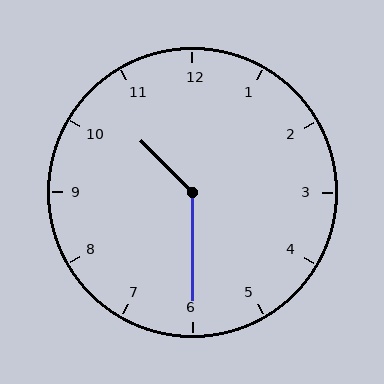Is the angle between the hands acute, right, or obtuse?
It is obtuse.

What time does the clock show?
10:30.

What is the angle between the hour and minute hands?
Approximately 135 degrees.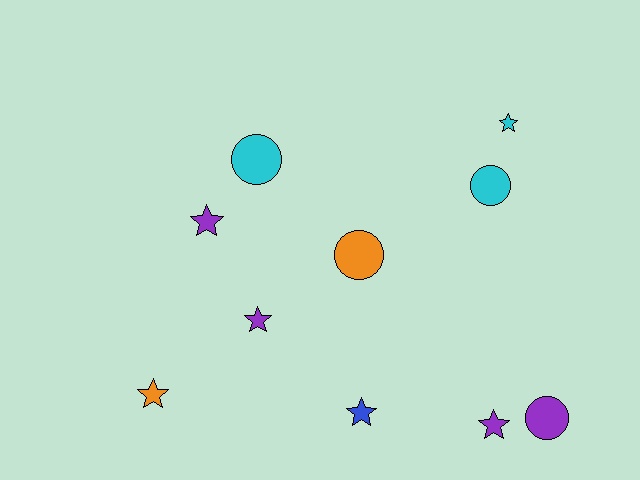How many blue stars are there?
There is 1 blue star.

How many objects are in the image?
There are 10 objects.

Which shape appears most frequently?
Star, with 6 objects.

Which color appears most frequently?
Purple, with 4 objects.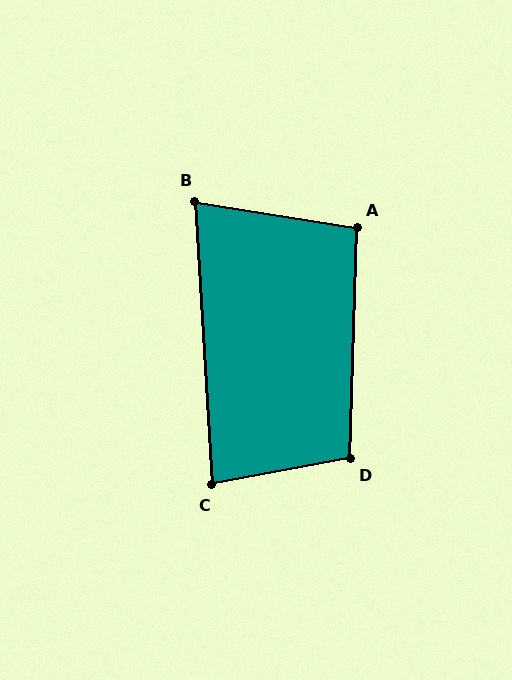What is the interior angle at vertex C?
Approximately 83 degrees (acute).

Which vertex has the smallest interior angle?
B, at approximately 78 degrees.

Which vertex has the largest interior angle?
D, at approximately 102 degrees.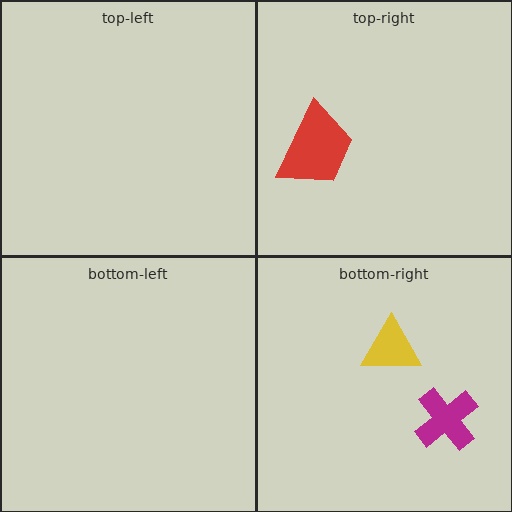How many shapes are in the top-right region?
1.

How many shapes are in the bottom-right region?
2.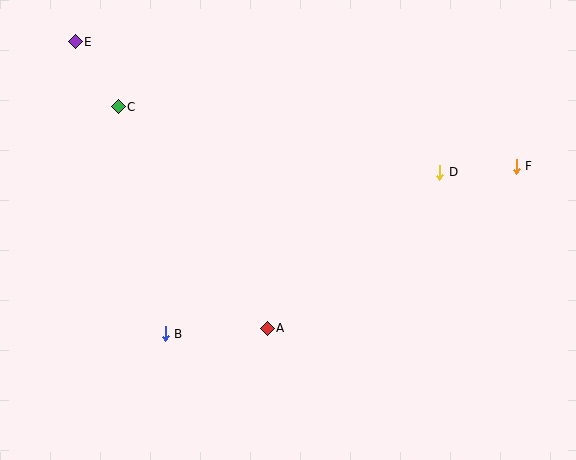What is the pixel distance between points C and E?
The distance between C and E is 78 pixels.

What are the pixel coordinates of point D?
Point D is at (440, 172).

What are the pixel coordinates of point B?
Point B is at (165, 334).